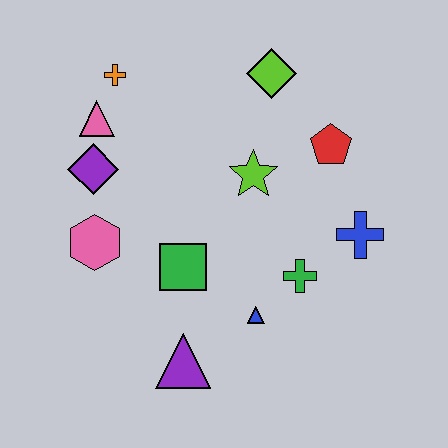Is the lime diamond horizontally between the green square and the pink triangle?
No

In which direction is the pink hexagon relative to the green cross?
The pink hexagon is to the left of the green cross.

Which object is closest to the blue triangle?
The green cross is closest to the blue triangle.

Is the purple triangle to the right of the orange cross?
Yes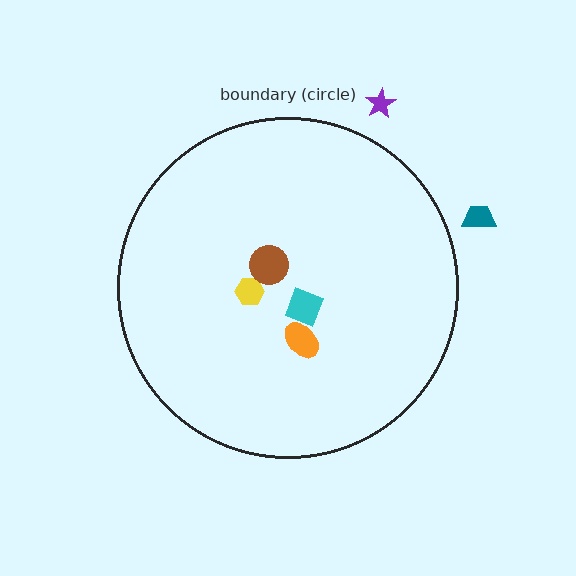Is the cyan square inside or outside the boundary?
Inside.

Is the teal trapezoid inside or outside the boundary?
Outside.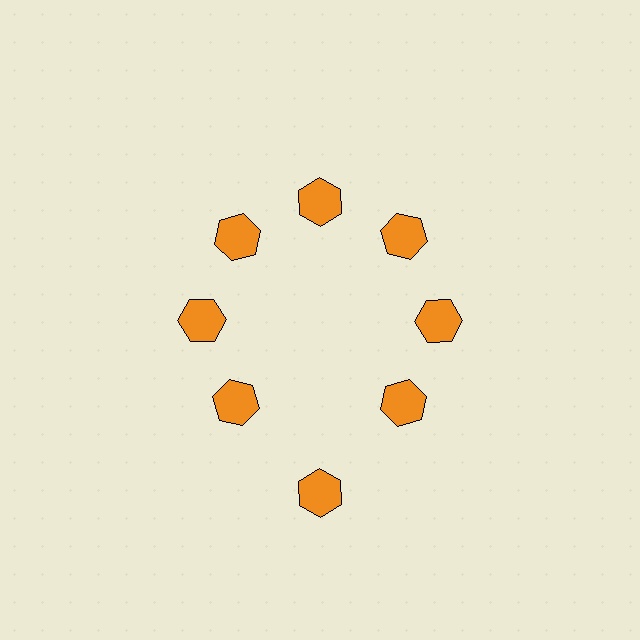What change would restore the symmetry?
The symmetry would be restored by moving it inward, back onto the ring so that all 8 hexagons sit at equal angles and equal distance from the center.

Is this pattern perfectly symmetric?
No. The 8 orange hexagons are arranged in a ring, but one element near the 6 o'clock position is pushed outward from the center, breaking the 8-fold rotational symmetry.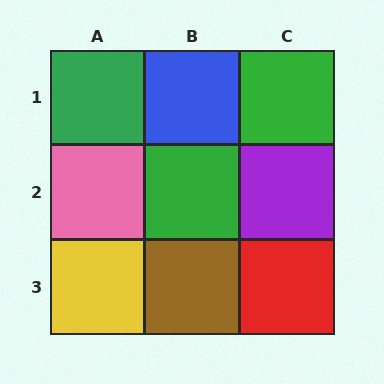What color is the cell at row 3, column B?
Brown.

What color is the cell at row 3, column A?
Yellow.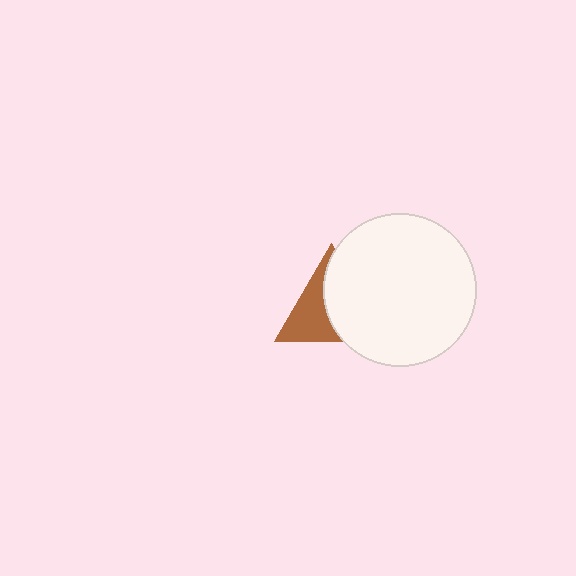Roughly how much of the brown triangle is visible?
A small part of it is visible (roughly 45%).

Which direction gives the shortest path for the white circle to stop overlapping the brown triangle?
Moving right gives the shortest separation.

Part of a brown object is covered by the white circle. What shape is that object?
It is a triangle.